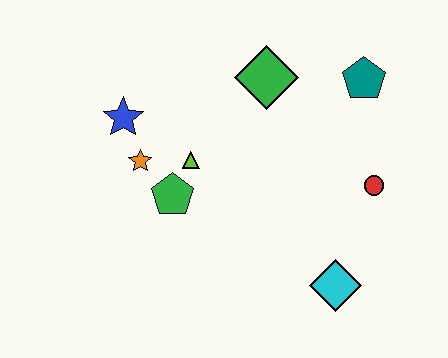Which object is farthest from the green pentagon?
The teal pentagon is farthest from the green pentagon.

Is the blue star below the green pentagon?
No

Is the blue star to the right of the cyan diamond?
No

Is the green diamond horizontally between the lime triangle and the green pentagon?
No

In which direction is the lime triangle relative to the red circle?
The lime triangle is to the left of the red circle.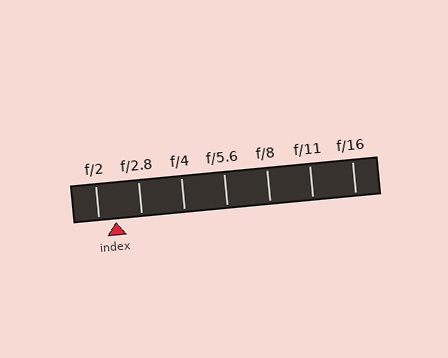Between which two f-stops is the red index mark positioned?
The index mark is between f/2 and f/2.8.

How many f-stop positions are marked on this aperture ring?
There are 7 f-stop positions marked.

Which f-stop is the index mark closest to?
The index mark is closest to f/2.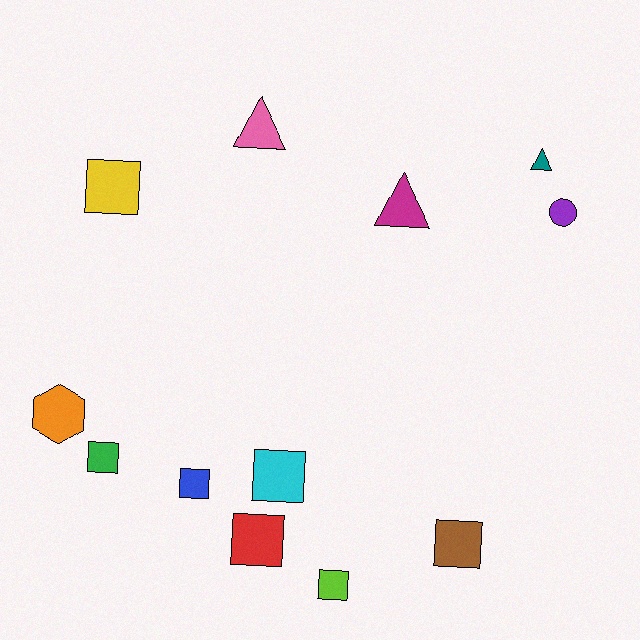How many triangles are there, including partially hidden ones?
There are 3 triangles.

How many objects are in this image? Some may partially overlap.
There are 12 objects.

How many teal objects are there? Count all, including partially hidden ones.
There is 1 teal object.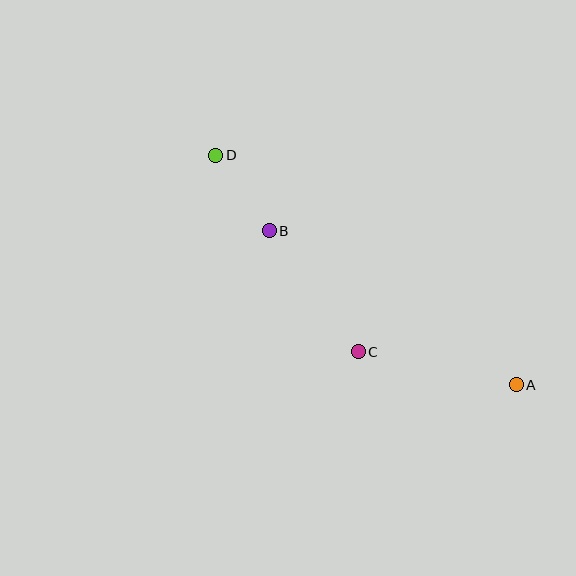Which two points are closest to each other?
Points B and D are closest to each other.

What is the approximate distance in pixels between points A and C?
The distance between A and C is approximately 161 pixels.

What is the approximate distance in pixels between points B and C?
The distance between B and C is approximately 151 pixels.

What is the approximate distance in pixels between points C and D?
The distance between C and D is approximately 243 pixels.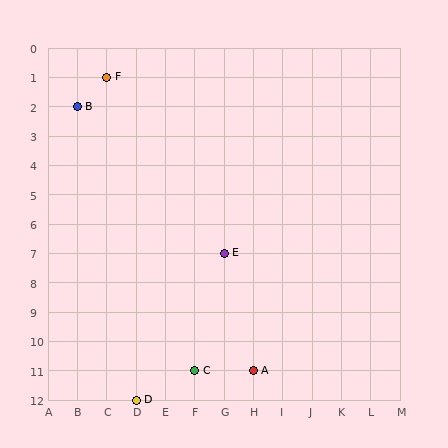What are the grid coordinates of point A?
Point A is at grid coordinates (H, 11).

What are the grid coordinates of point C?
Point C is at grid coordinates (F, 11).